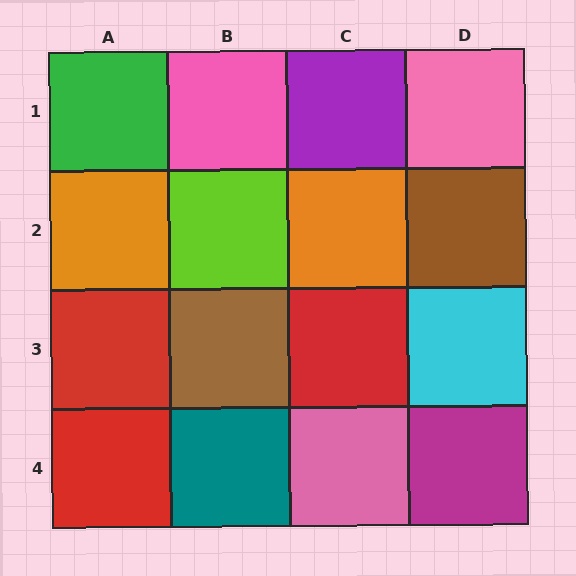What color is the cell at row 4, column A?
Red.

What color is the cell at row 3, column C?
Red.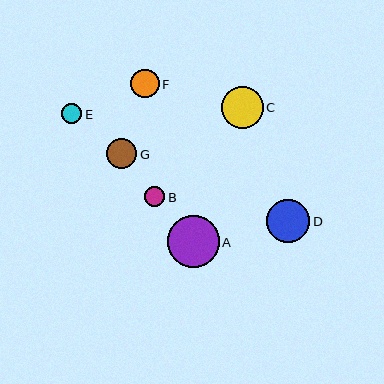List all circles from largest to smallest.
From largest to smallest: A, D, C, G, F, B, E.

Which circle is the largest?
Circle A is the largest with a size of approximately 52 pixels.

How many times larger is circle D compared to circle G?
Circle D is approximately 1.5 times the size of circle G.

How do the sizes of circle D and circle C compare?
Circle D and circle C are approximately the same size.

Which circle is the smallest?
Circle E is the smallest with a size of approximately 20 pixels.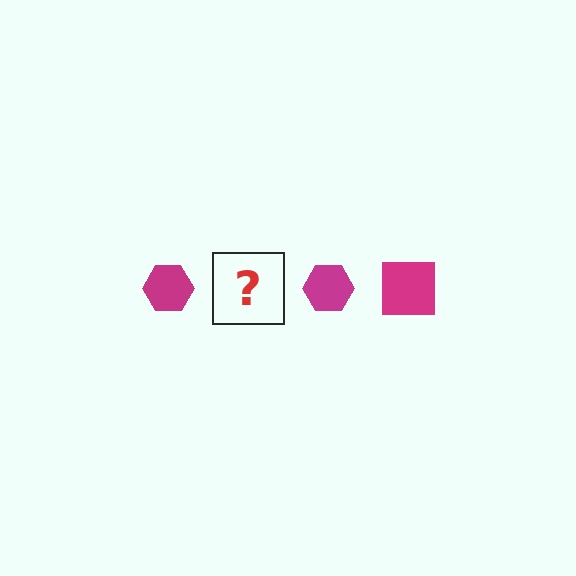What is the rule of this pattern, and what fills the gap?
The rule is that the pattern cycles through hexagon, square shapes in magenta. The gap should be filled with a magenta square.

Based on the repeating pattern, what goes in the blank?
The blank should be a magenta square.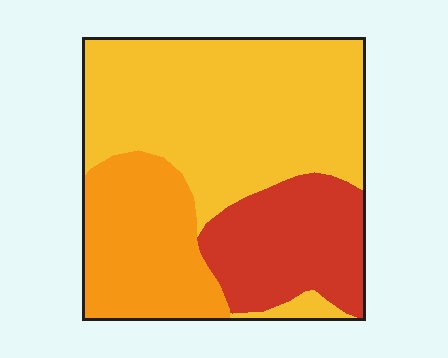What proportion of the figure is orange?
Orange covers 24% of the figure.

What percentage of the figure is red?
Red covers around 25% of the figure.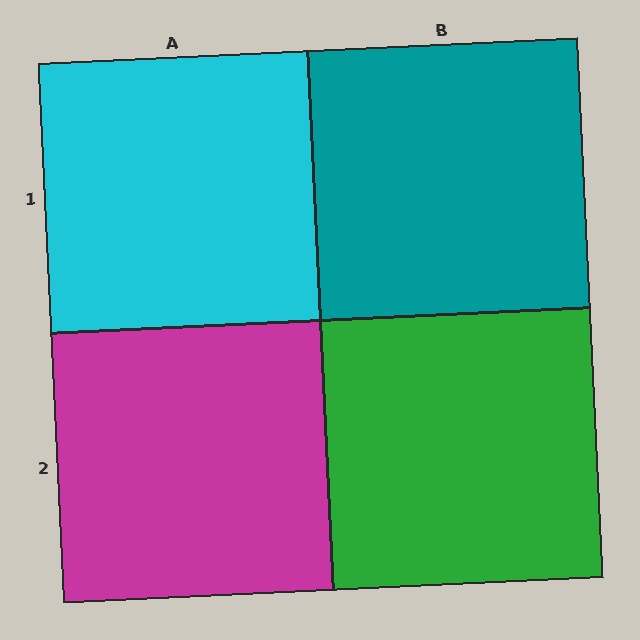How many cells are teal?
1 cell is teal.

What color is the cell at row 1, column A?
Cyan.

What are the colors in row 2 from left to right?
Magenta, green.